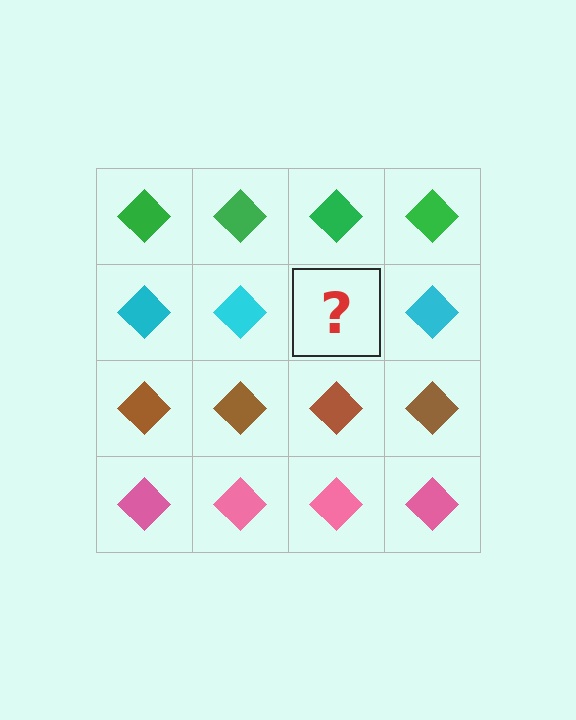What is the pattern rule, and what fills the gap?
The rule is that each row has a consistent color. The gap should be filled with a cyan diamond.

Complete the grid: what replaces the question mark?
The question mark should be replaced with a cyan diamond.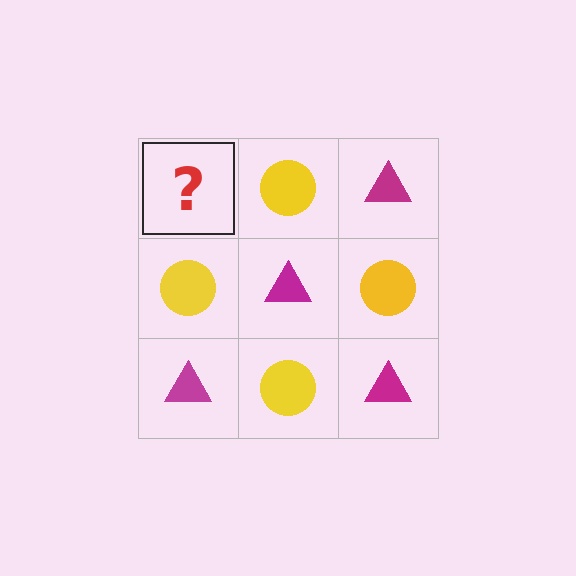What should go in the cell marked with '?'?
The missing cell should contain a magenta triangle.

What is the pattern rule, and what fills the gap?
The rule is that it alternates magenta triangle and yellow circle in a checkerboard pattern. The gap should be filled with a magenta triangle.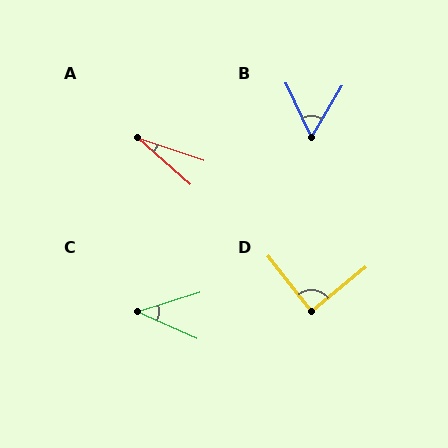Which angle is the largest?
D, at approximately 88 degrees.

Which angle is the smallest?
A, at approximately 23 degrees.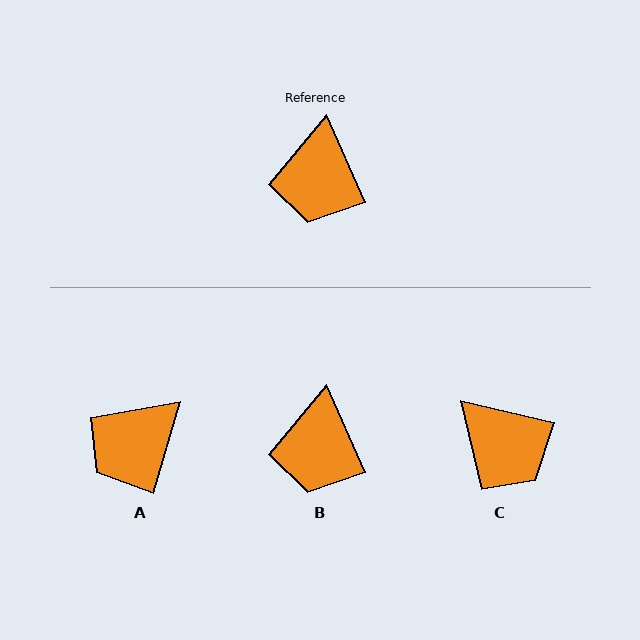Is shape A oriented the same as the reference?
No, it is off by about 40 degrees.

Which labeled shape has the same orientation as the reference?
B.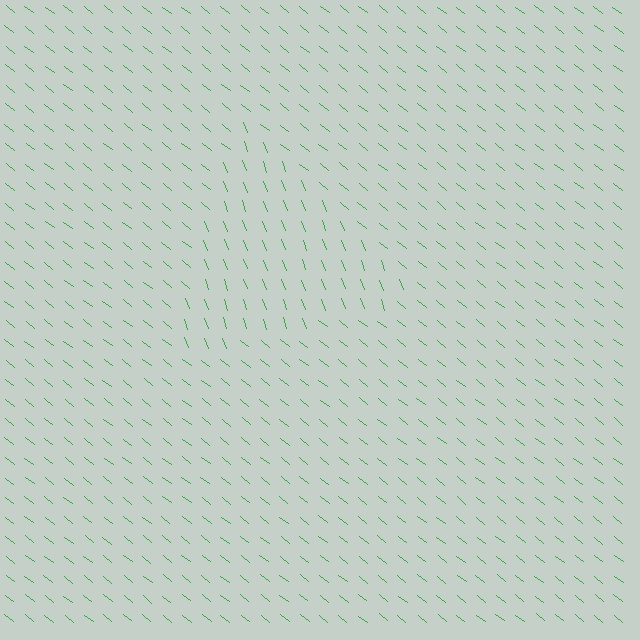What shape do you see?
I see a triangle.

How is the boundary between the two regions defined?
The boundary is defined purely by a change in line orientation (approximately 32 degrees difference). All lines are the same color and thickness.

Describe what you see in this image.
The image is filled with small green line segments. A triangle region in the image has lines oriented differently from the surrounding lines, creating a visible texture boundary.